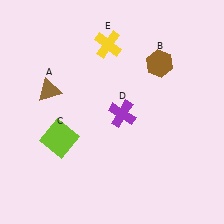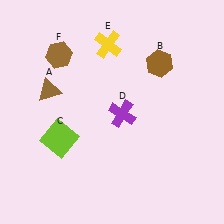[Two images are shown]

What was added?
A brown hexagon (F) was added in Image 2.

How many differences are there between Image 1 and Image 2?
There is 1 difference between the two images.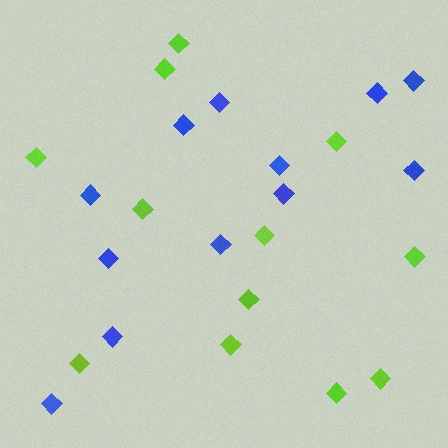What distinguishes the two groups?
There are 2 groups: one group of blue diamonds (12) and one group of lime diamonds (12).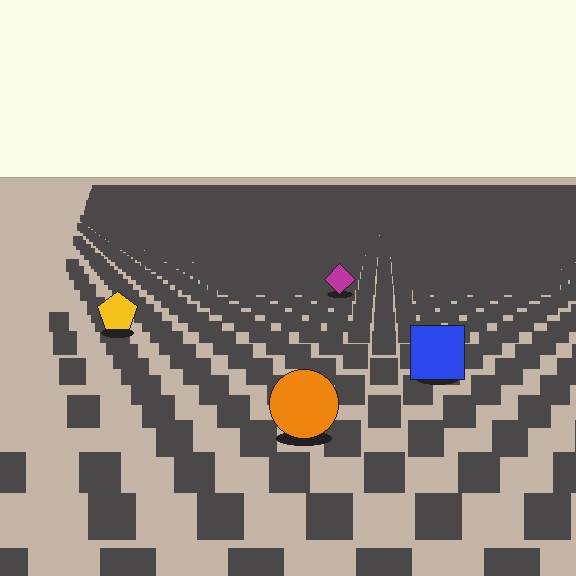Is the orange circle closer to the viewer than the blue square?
Yes. The orange circle is closer — you can tell from the texture gradient: the ground texture is coarser near it.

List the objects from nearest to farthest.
From nearest to farthest: the orange circle, the blue square, the yellow pentagon, the magenta diamond.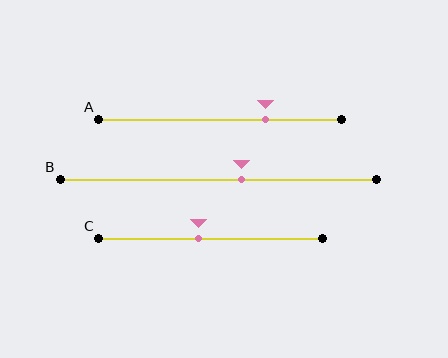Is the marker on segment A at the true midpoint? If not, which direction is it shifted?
No, the marker on segment A is shifted to the right by about 19% of the segment length.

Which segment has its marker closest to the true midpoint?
Segment C has its marker closest to the true midpoint.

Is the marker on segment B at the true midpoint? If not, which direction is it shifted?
No, the marker on segment B is shifted to the right by about 7% of the segment length.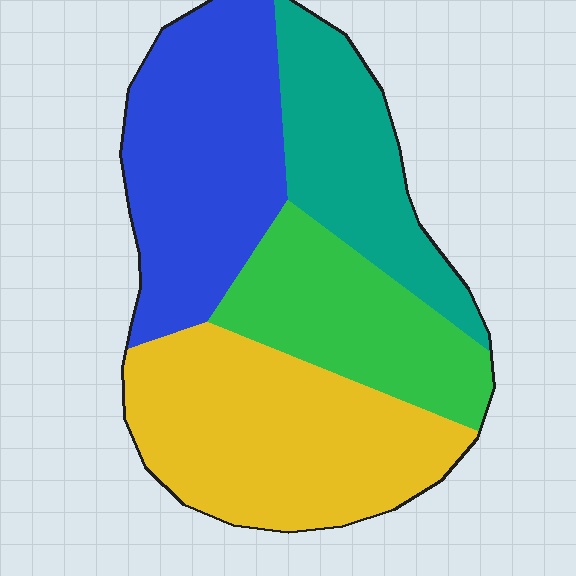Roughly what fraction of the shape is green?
Green takes up between a sixth and a third of the shape.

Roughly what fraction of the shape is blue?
Blue takes up about one quarter (1/4) of the shape.